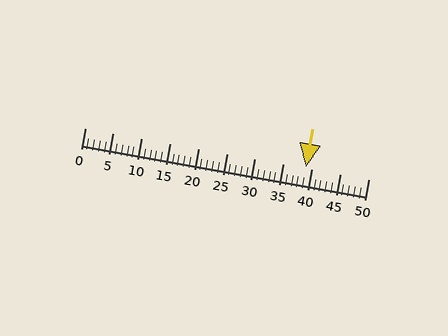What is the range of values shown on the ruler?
The ruler shows values from 0 to 50.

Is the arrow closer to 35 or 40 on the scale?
The arrow is closer to 40.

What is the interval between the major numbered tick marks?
The major tick marks are spaced 5 units apart.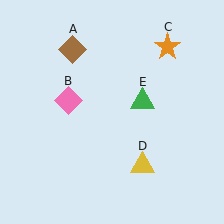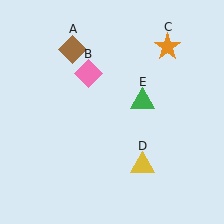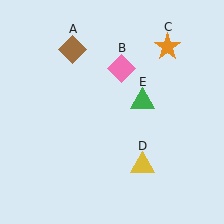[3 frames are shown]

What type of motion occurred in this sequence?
The pink diamond (object B) rotated clockwise around the center of the scene.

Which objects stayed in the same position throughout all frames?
Brown diamond (object A) and orange star (object C) and yellow triangle (object D) and green triangle (object E) remained stationary.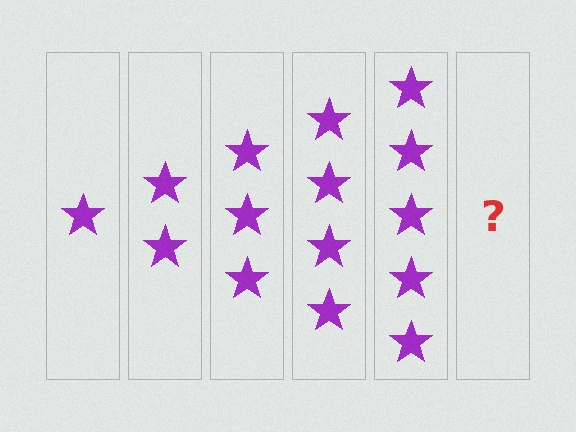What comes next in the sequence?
The next element should be 6 stars.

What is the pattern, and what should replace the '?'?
The pattern is that each step adds one more star. The '?' should be 6 stars.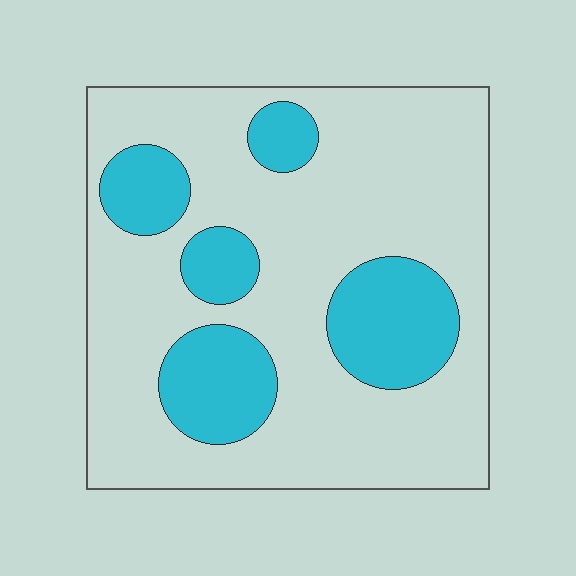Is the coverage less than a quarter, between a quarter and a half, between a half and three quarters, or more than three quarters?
Between a quarter and a half.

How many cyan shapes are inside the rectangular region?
5.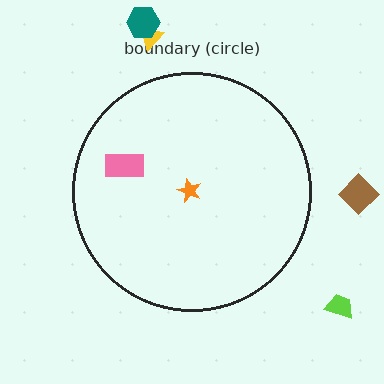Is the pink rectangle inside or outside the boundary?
Inside.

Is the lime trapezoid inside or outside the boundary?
Outside.